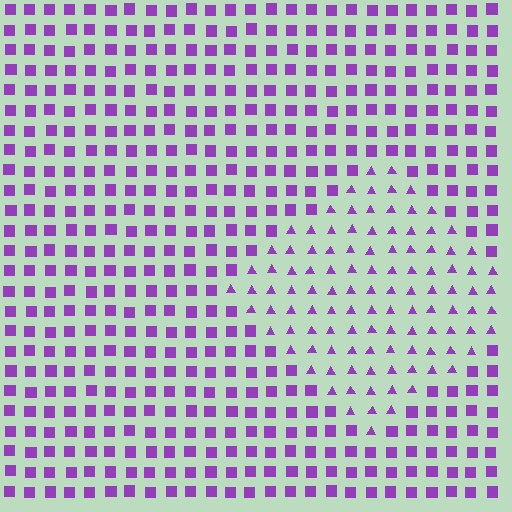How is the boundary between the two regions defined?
The boundary is defined by a change in element shape: triangles inside vs. squares outside. All elements share the same color and spacing.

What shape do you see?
I see a diamond.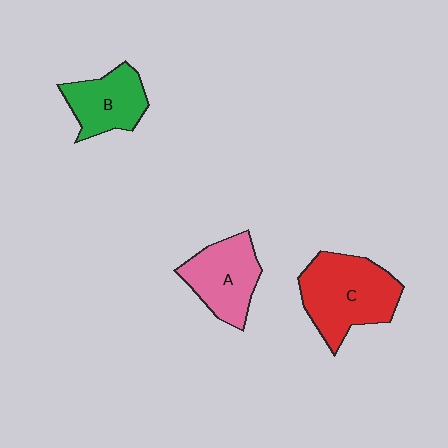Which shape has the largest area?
Shape C (red).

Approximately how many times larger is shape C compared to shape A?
Approximately 1.4 times.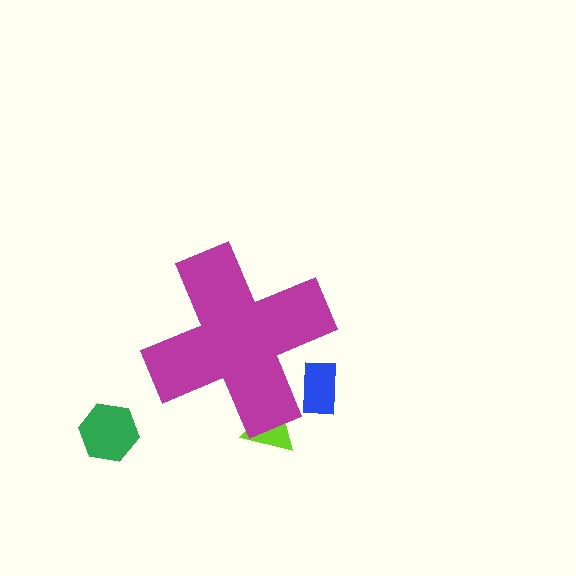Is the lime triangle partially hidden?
Yes, the lime triangle is partially hidden behind the magenta cross.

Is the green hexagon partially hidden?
No, the green hexagon is fully visible.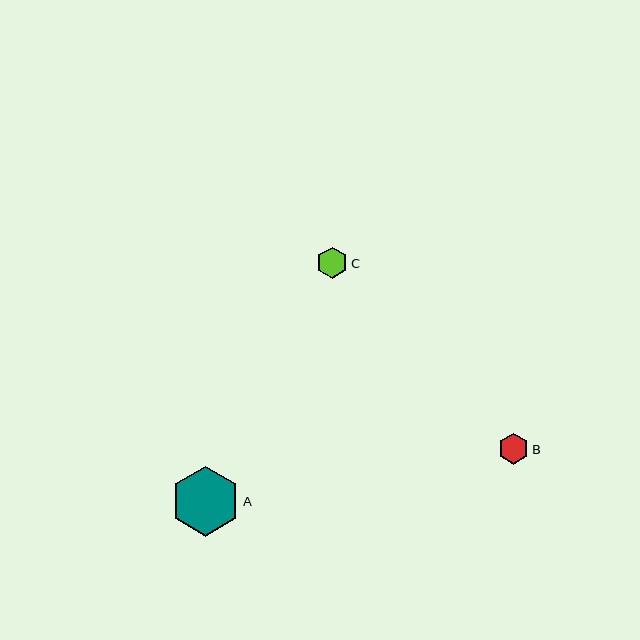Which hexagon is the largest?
Hexagon A is the largest with a size of approximately 70 pixels.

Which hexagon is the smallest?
Hexagon B is the smallest with a size of approximately 31 pixels.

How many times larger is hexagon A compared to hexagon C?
Hexagon A is approximately 2.2 times the size of hexagon C.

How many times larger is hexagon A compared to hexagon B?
Hexagon A is approximately 2.3 times the size of hexagon B.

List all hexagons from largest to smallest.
From largest to smallest: A, C, B.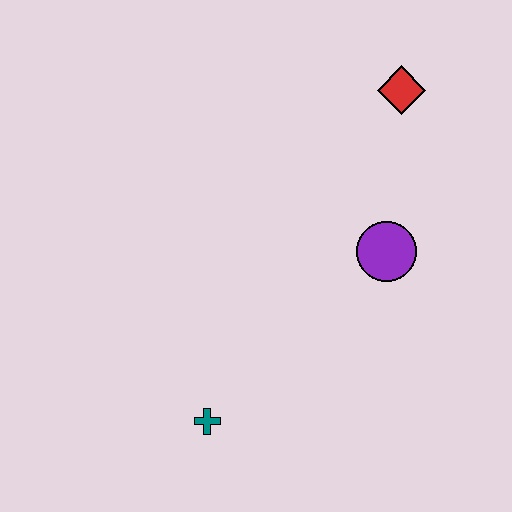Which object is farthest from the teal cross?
The red diamond is farthest from the teal cross.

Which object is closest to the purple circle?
The red diamond is closest to the purple circle.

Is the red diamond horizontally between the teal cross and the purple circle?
No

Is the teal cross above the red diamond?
No